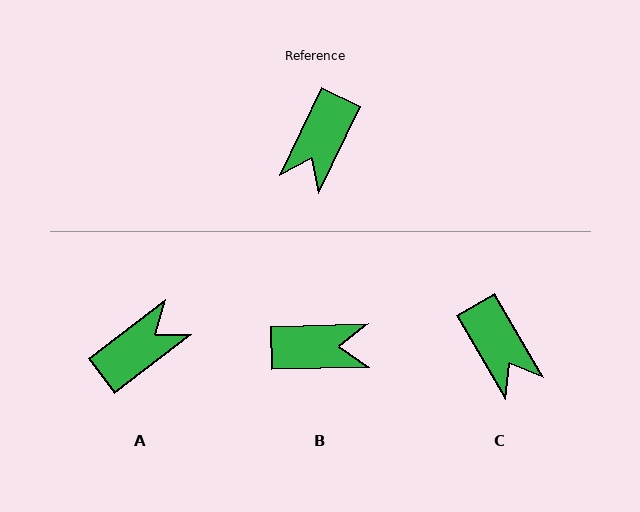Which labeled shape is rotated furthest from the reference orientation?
A, about 152 degrees away.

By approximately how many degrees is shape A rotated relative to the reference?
Approximately 152 degrees counter-clockwise.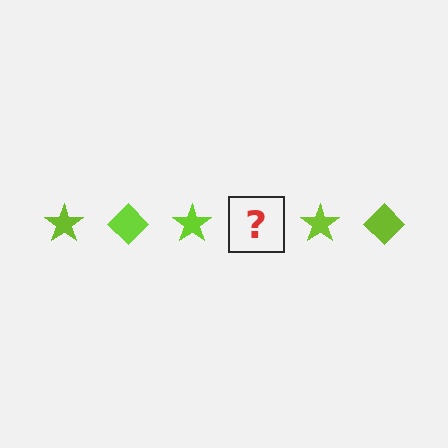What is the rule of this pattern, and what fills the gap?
The rule is that the pattern cycles through star, diamond shapes in lime. The gap should be filled with a lime diamond.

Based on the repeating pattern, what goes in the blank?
The blank should be a lime diamond.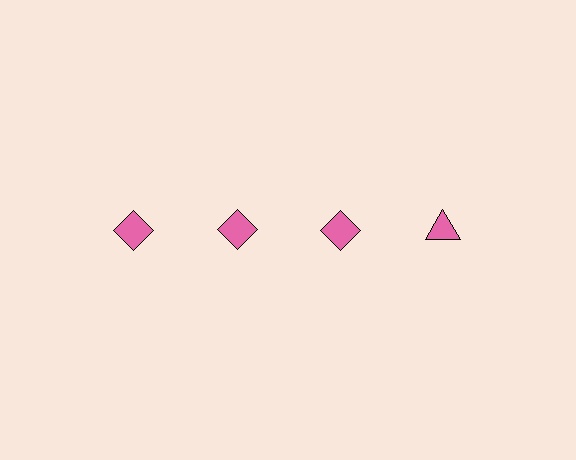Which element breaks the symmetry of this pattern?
The pink triangle in the top row, second from right column breaks the symmetry. All other shapes are pink diamonds.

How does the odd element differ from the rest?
It has a different shape: triangle instead of diamond.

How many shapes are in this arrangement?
There are 4 shapes arranged in a grid pattern.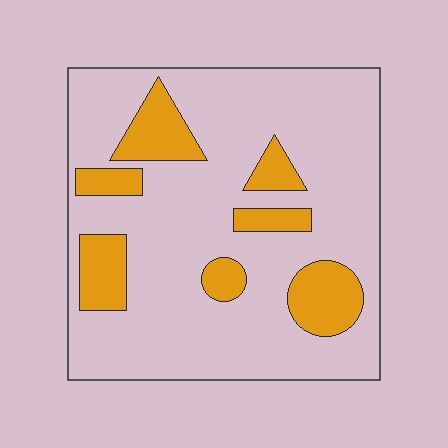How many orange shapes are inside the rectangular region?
7.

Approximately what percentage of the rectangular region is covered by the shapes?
Approximately 20%.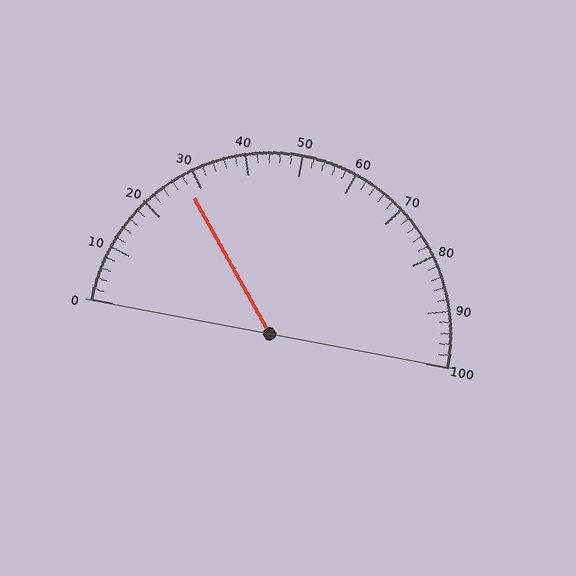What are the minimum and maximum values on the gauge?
The gauge ranges from 0 to 100.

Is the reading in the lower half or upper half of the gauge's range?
The reading is in the lower half of the range (0 to 100).